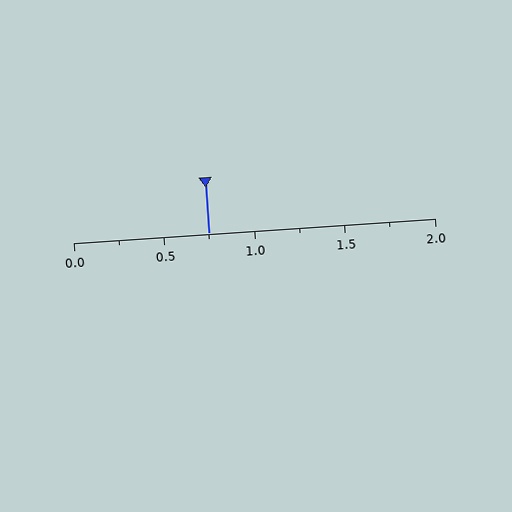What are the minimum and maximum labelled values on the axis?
The axis runs from 0.0 to 2.0.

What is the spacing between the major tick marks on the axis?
The major ticks are spaced 0.5 apart.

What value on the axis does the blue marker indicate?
The marker indicates approximately 0.75.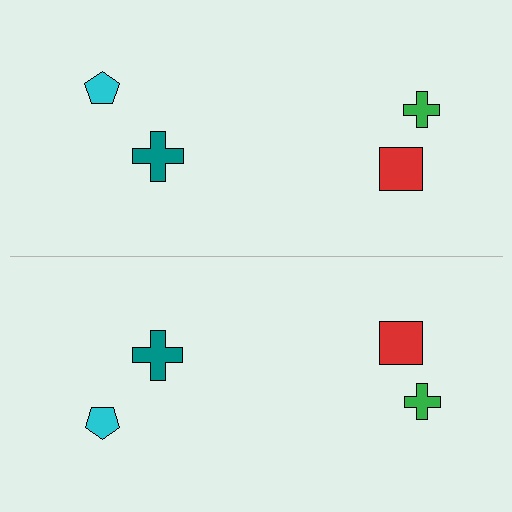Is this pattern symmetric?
Yes, this pattern has bilateral (reflection) symmetry.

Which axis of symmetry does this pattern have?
The pattern has a horizontal axis of symmetry running through the center of the image.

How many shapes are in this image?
There are 8 shapes in this image.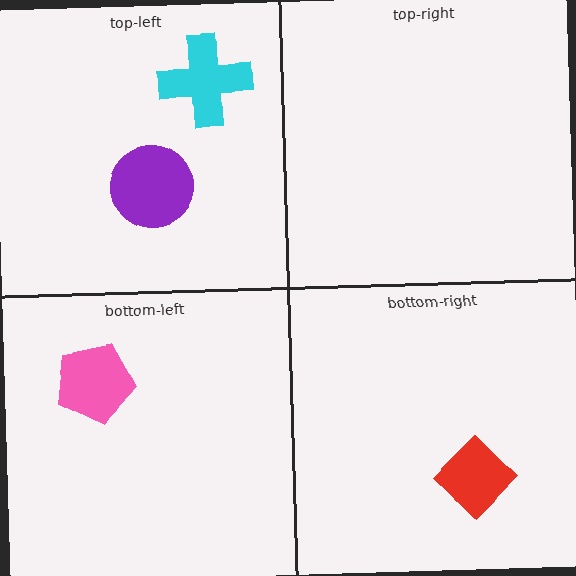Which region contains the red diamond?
The bottom-right region.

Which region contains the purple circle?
The top-left region.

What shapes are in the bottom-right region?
The red diamond.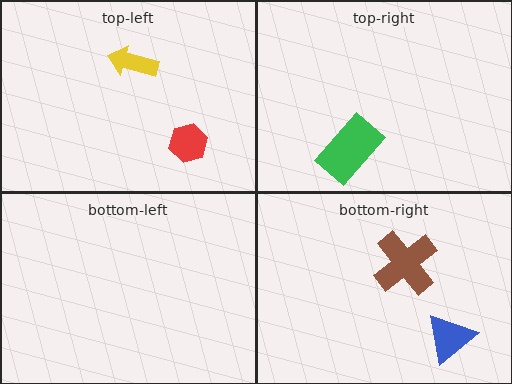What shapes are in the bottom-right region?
The brown cross, the blue triangle.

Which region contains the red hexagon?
The top-left region.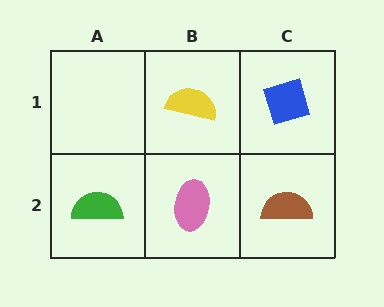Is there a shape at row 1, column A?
No, that cell is empty.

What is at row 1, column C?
A blue diamond.